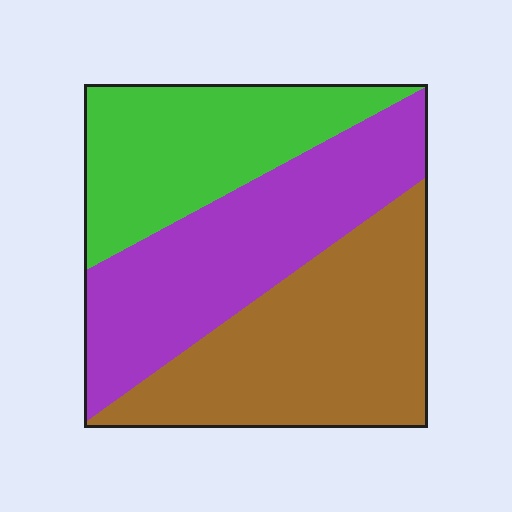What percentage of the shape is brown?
Brown covers 37% of the shape.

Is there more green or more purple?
Purple.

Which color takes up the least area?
Green, at roughly 25%.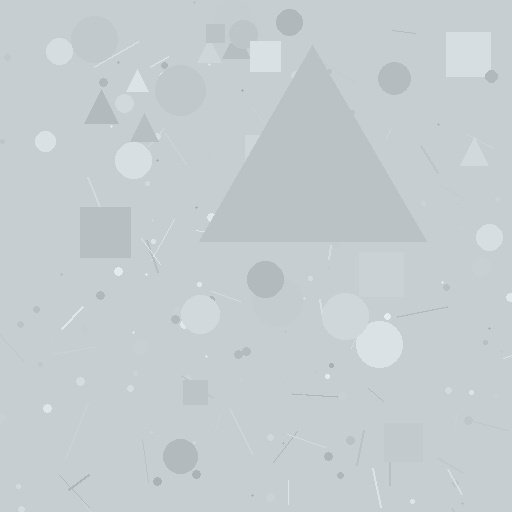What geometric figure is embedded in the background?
A triangle is embedded in the background.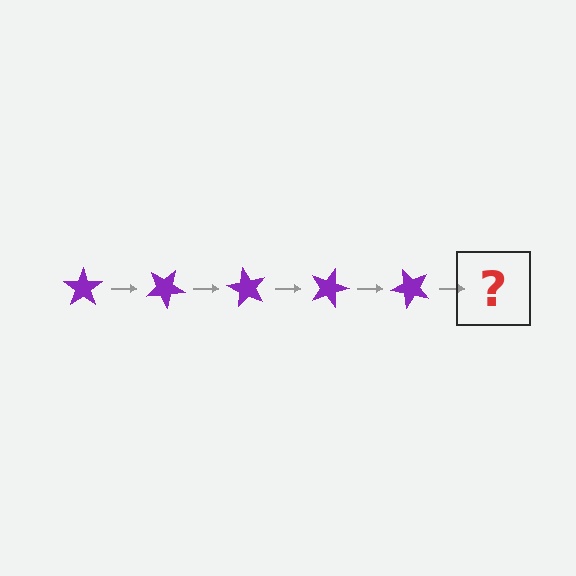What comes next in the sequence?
The next element should be a purple star rotated 150 degrees.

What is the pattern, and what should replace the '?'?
The pattern is that the star rotates 30 degrees each step. The '?' should be a purple star rotated 150 degrees.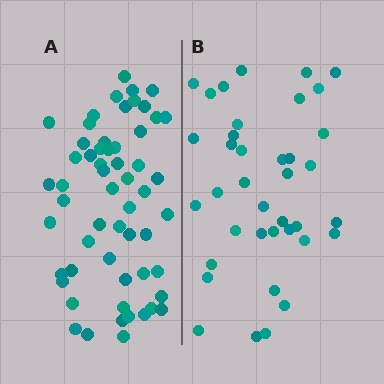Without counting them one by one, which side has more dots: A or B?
Region A (the left region) has more dots.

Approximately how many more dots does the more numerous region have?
Region A has approximately 20 more dots than region B.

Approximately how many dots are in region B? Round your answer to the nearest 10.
About 40 dots. (The exact count is 38, which rounds to 40.)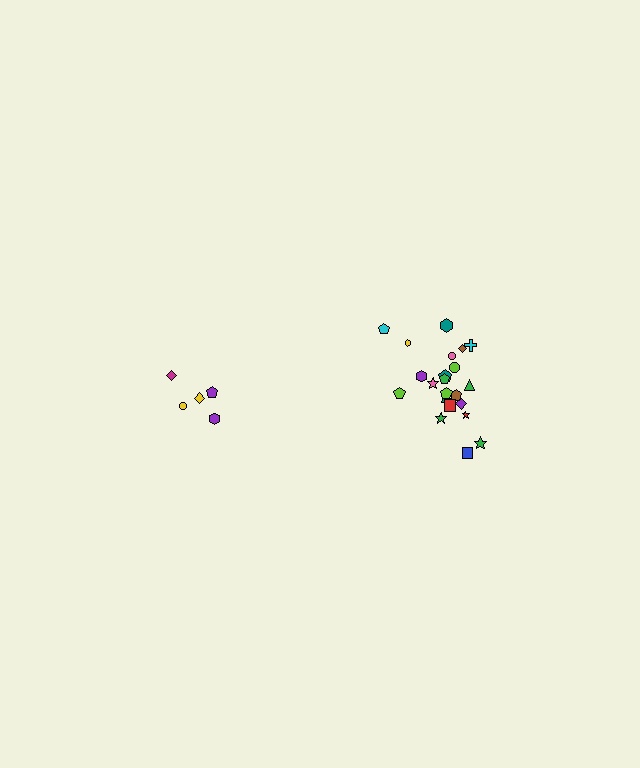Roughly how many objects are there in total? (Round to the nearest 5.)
Roughly 25 objects in total.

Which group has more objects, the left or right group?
The right group.